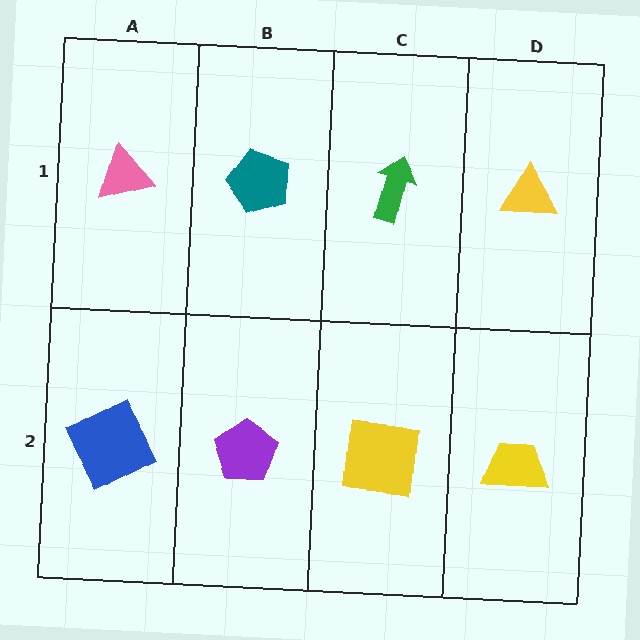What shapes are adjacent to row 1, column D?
A yellow trapezoid (row 2, column D), a green arrow (row 1, column C).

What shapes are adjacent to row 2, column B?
A teal pentagon (row 1, column B), a blue square (row 2, column A), a yellow square (row 2, column C).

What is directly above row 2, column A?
A pink triangle.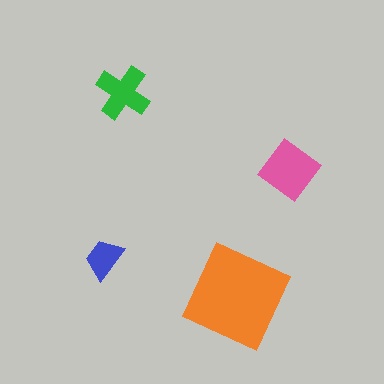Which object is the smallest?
The blue trapezoid.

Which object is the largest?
The orange diamond.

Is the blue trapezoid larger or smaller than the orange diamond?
Smaller.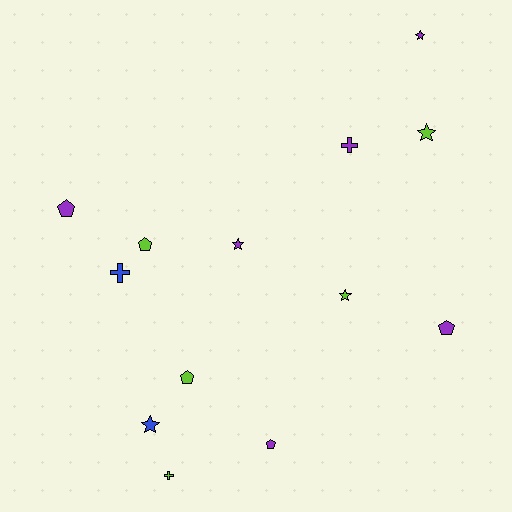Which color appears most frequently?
Purple, with 6 objects.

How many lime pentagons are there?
There are 2 lime pentagons.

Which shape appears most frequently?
Star, with 5 objects.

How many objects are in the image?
There are 13 objects.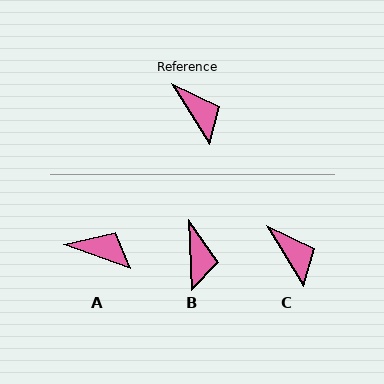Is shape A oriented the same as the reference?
No, it is off by about 39 degrees.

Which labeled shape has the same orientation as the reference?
C.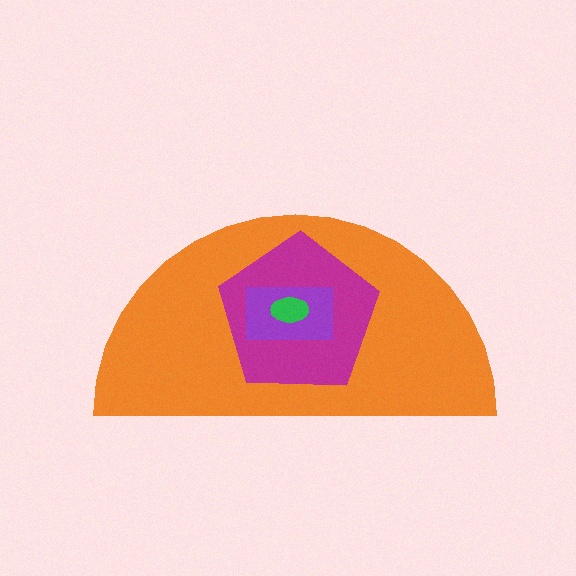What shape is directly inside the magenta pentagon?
The purple rectangle.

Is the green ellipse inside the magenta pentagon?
Yes.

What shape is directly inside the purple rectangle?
The green ellipse.